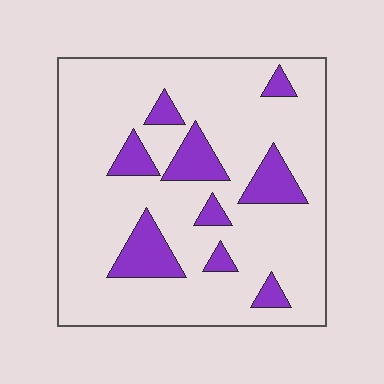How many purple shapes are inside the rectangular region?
9.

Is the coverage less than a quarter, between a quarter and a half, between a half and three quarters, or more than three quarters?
Less than a quarter.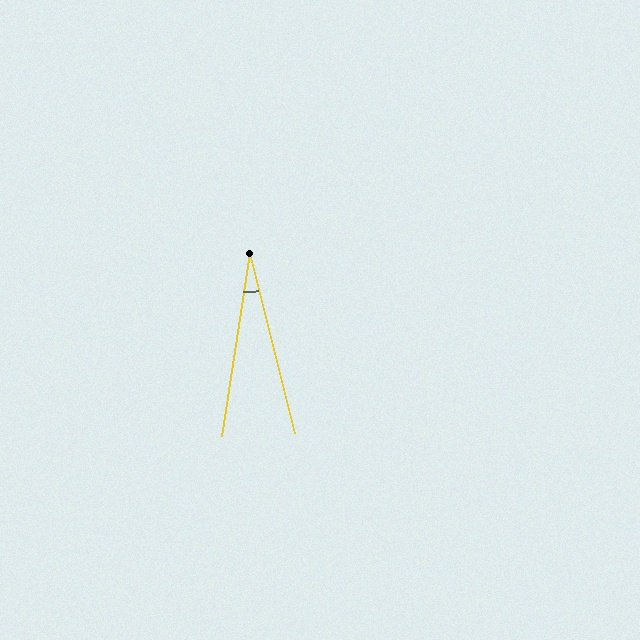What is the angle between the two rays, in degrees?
Approximately 23 degrees.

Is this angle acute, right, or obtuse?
It is acute.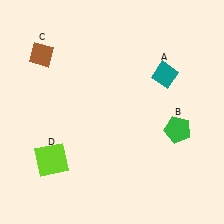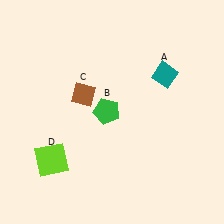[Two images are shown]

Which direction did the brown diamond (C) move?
The brown diamond (C) moved right.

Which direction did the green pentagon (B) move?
The green pentagon (B) moved left.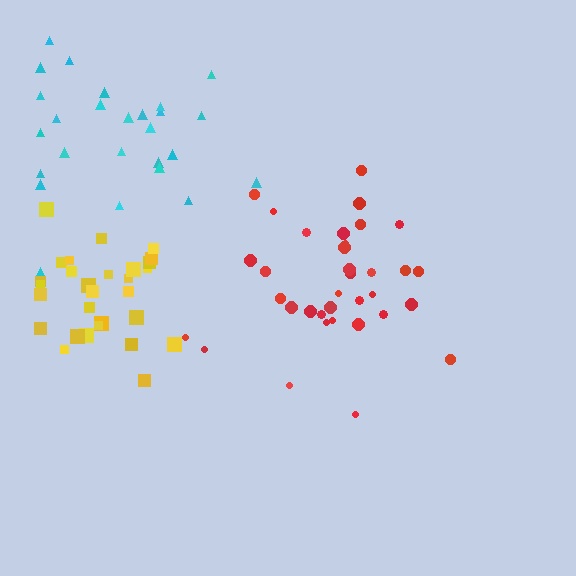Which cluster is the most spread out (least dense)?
Cyan.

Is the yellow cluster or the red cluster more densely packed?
Yellow.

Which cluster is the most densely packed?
Yellow.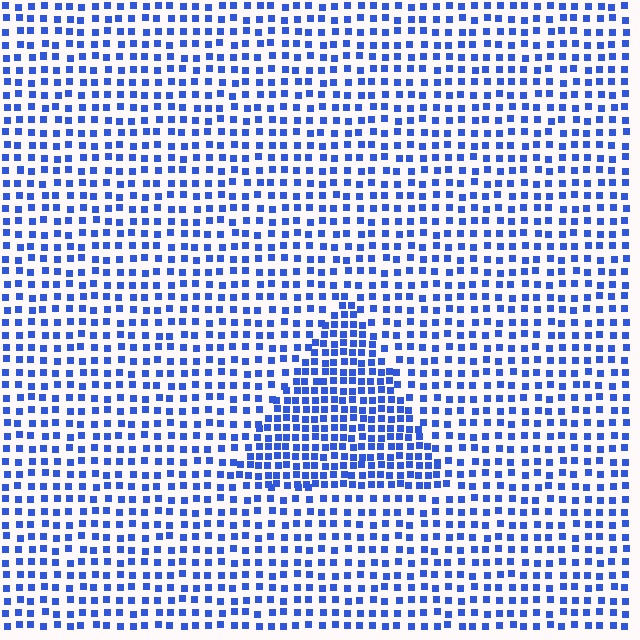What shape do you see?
I see a triangle.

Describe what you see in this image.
The image contains small blue elements arranged at two different densities. A triangle-shaped region is visible where the elements are more densely packed than the surrounding area.